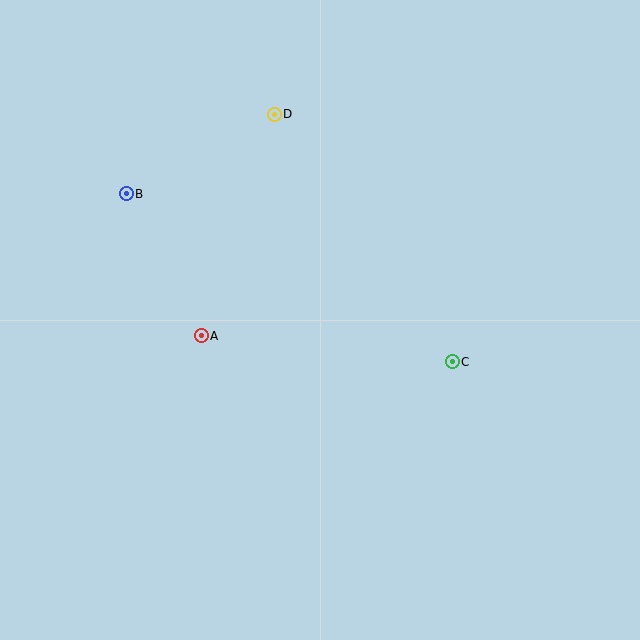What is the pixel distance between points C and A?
The distance between C and A is 252 pixels.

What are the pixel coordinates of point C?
Point C is at (452, 362).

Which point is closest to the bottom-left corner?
Point A is closest to the bottom-left corner.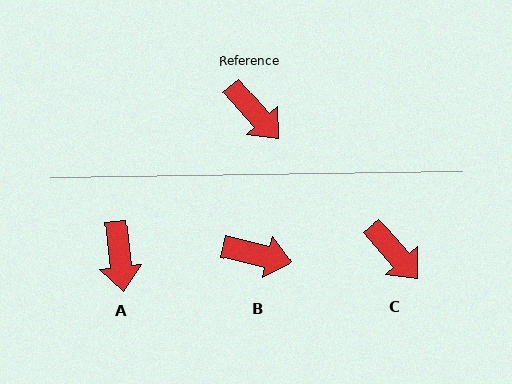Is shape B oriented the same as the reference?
No, it is off by about 35 degrees.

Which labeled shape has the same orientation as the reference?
C.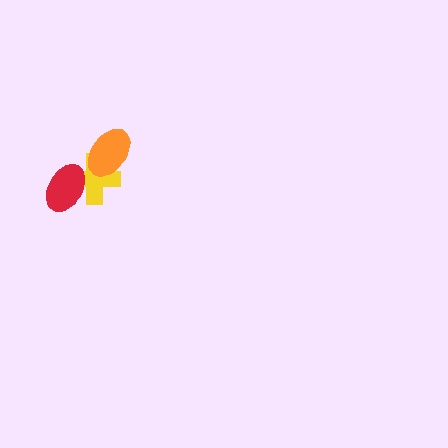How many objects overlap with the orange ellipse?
1 object overlaps with the orange ellipse.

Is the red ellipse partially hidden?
No, no other shape covers it.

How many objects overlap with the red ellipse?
1 object overlaps with the red ellipse.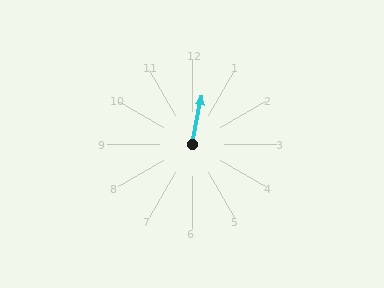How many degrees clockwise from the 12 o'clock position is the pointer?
Approximately 11 degrees.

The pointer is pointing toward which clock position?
Roughly 12 o'clock.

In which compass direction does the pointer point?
North.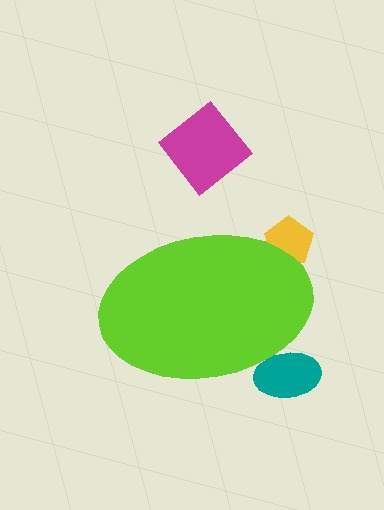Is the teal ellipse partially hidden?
Yes, the teal ellipse is partially hidden behind the lime ellipse.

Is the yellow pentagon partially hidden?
Yes, the yellow pentagon is partially hidden behind the lime ellipse.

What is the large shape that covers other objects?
A lime ellipse.